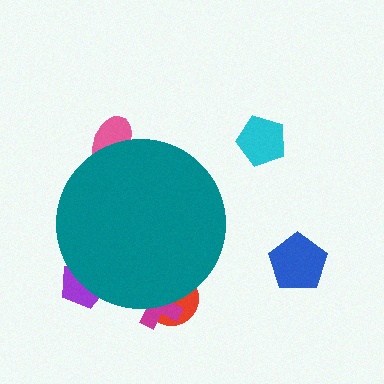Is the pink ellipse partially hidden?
Yes, the pink ellipse is partially hidden behind the teal circle.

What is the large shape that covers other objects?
A teal circle.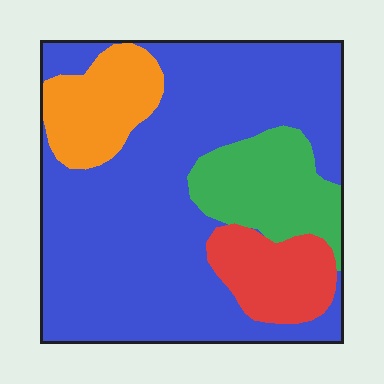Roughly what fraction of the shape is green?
Green covers around 15% of the shape.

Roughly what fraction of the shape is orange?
Orange takes up less than a sixth of the shape.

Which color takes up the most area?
Blue, at roughly 65%.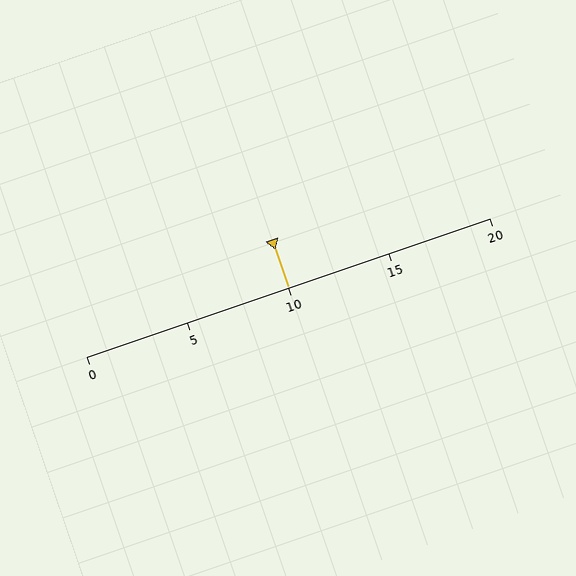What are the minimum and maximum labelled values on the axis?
The axis runs from 0 to 20.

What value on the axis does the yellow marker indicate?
The marker indicates approximately 10.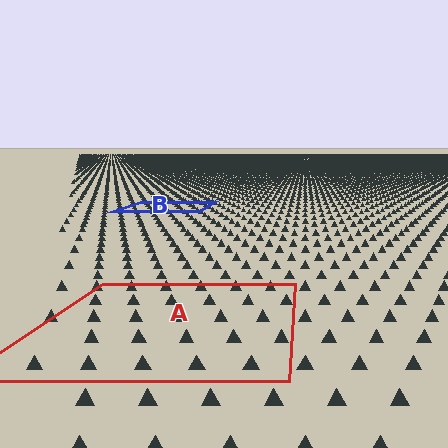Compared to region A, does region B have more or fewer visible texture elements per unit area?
Region B has more texture elements per unit area — they are packed more densely because it is farther away.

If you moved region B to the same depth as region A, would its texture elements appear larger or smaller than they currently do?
They would appear larger. At a closer depth, the same texture elements are projected at a bigger on-screen size.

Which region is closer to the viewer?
Region A is closer. The texture elements there are larger and more spread out.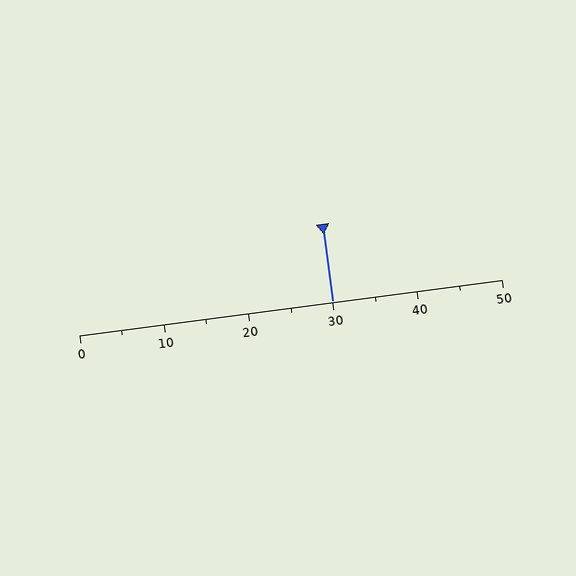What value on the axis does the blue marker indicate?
The marker indicates approximately 30.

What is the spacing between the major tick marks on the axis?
The major ticks are spaced 10 apart.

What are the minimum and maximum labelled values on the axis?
The axis runs from 0 to 50.